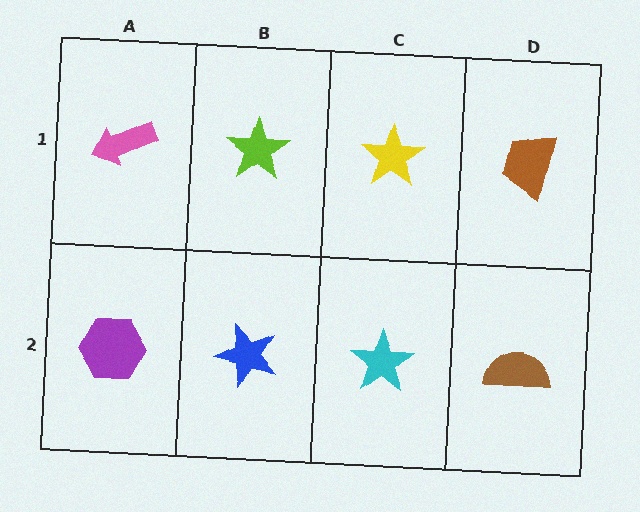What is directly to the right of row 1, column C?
A brown trapezoid.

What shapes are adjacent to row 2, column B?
A lime star (row 1, column B), a purple hexagon (row 2, column A), a cyan star (row 2, column C).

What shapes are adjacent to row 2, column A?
A pink arrow (row 1, column A), a blue star (row 2, column B).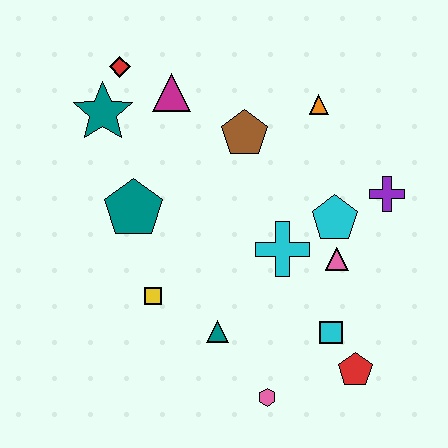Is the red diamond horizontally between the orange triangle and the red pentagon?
No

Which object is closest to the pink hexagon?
The teal triangle is closest to the pink hexagon.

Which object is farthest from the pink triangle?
The red diamond is farthest from the pink triangle.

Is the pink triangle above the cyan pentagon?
No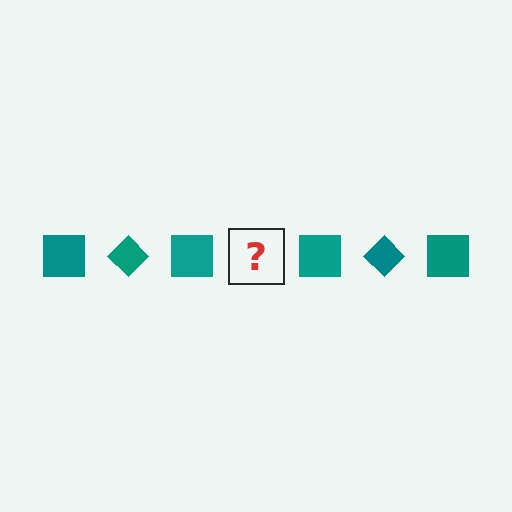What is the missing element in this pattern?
The missing element is a teal diamond.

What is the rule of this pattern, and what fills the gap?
The rule is that the pattern cycles through square, diamond shapes in teal. The gap should be filled with a teal diamond.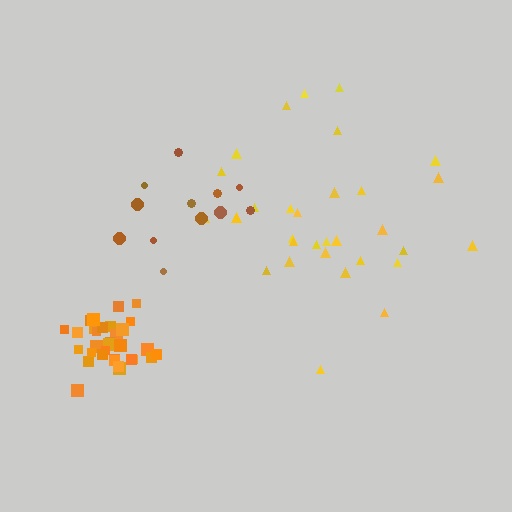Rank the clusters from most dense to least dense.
orange, brown, yellow.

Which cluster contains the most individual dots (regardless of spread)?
Orange (32).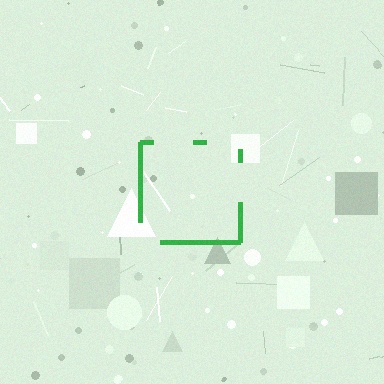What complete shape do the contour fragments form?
The contour fragments form a square.